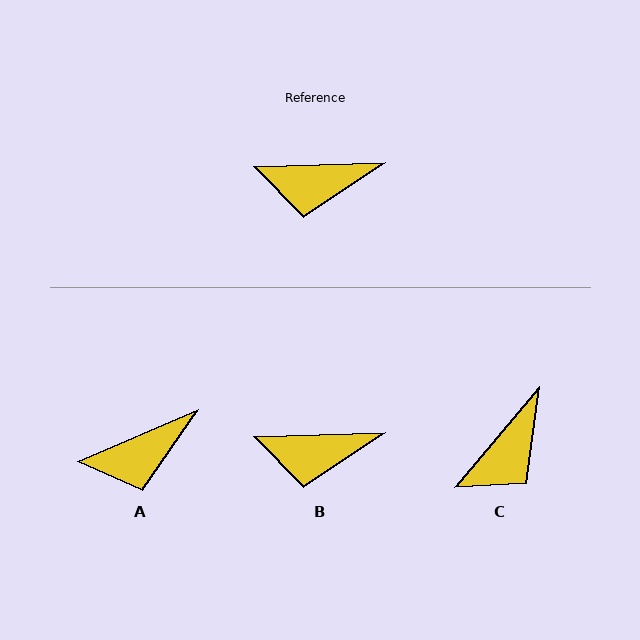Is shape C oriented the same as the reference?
No, it is off by about 48 degrees.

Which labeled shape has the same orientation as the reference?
B.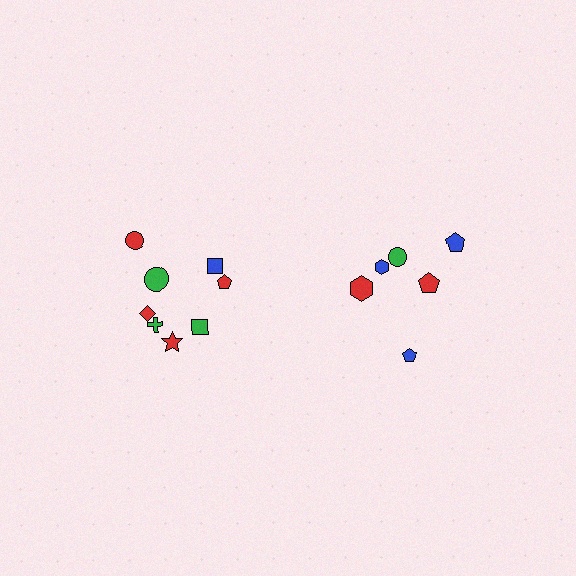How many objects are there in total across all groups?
There are 14 objects.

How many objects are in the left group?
There are 8 objects.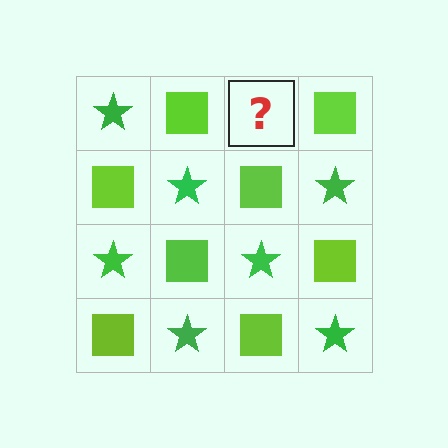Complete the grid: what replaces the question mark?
The question mark should be replaced with a green star.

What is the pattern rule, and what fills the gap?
The rule is that it alternates green star and lime square in a checkerboard pattern. The gap should be filled with a green star.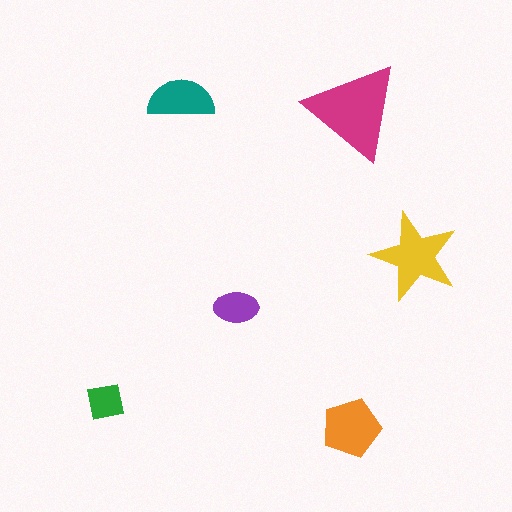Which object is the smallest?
The green square.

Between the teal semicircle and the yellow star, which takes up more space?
The yellow star.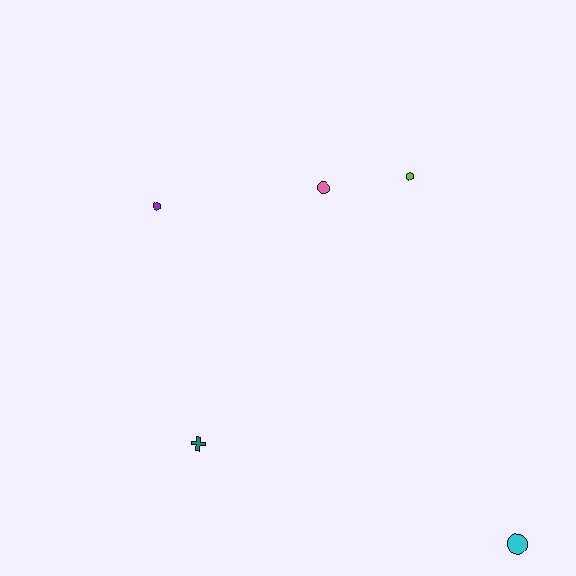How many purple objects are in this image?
There is 1 purple object.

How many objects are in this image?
There are 5 objects.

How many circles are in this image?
There are 2 circles.